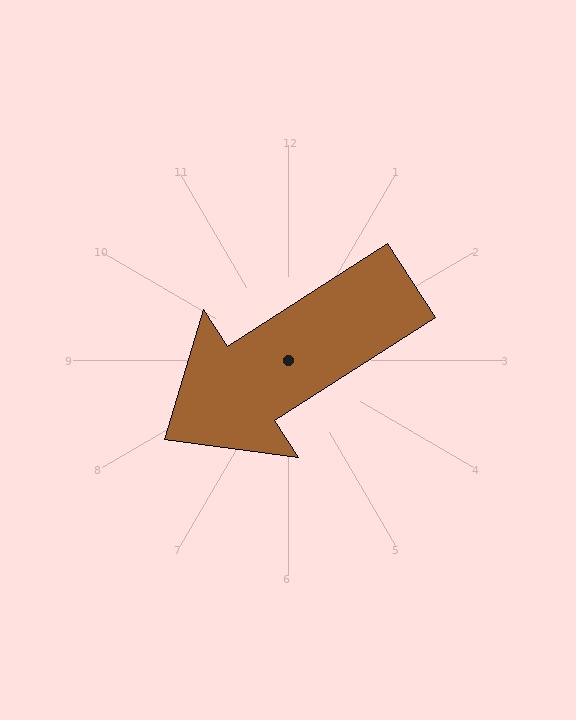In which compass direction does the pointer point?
Southwest.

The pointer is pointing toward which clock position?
Roughly 8 o'clock.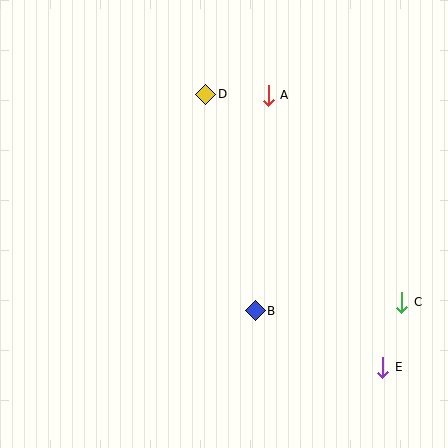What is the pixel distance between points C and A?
The distance between C and A is 246 pixels.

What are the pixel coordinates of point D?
Point D is at (206, 94).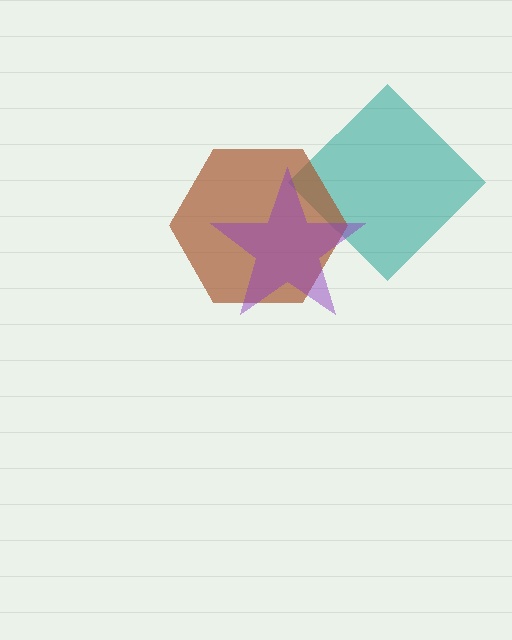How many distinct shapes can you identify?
There are 3 distinct shapes: a teal diamond, a brown hexagon, a purple star.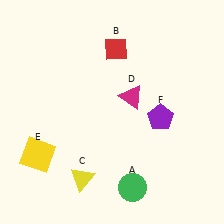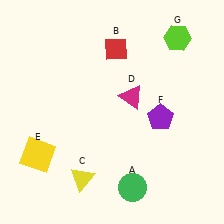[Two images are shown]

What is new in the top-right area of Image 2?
A lime hexagon (G) was added in the top-right area of Image 2.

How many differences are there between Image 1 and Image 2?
There is 1 difference between the two images.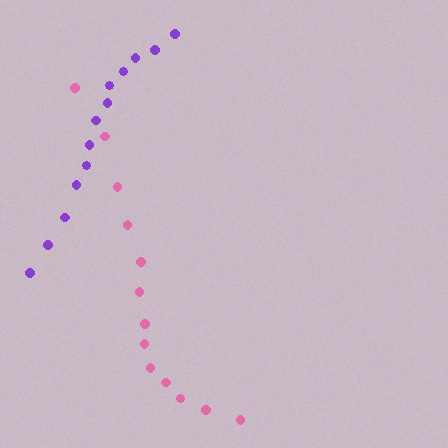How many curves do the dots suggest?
There are 2 distinct paths.